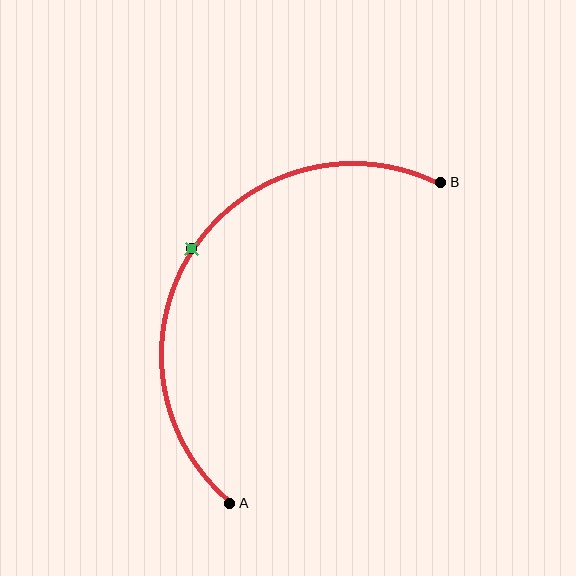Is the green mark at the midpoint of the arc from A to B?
Yes. The green mark lies on the arc at equal arc-length from both A and B — it is the arc midpoint.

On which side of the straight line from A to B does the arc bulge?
The arc bulges to the left of the straight line connecting A and B.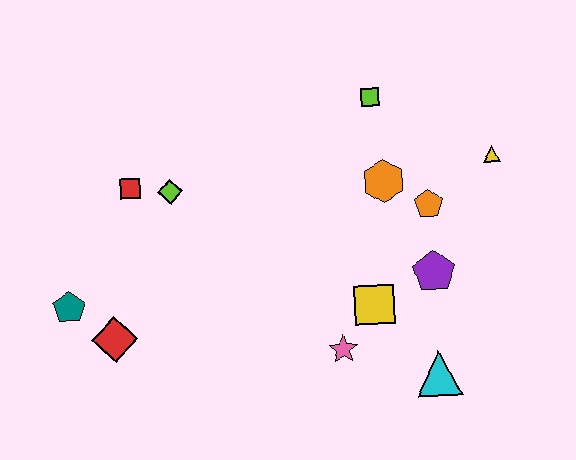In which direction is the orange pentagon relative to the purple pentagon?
The orange pentagon is above the purple pentagon.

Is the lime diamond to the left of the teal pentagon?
No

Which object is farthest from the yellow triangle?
The teal pentagon is farthest from the yellow triangle.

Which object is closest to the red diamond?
The teal pentagon is closest to the red diamond.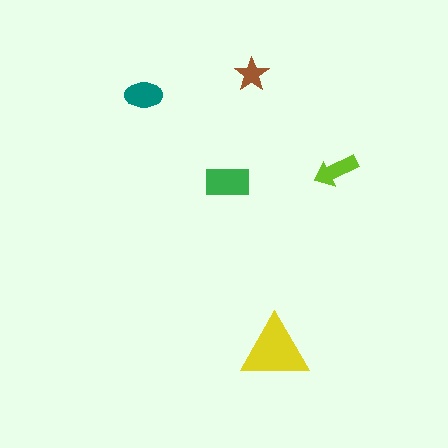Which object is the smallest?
The brown star.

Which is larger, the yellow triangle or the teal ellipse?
The yellow triangle.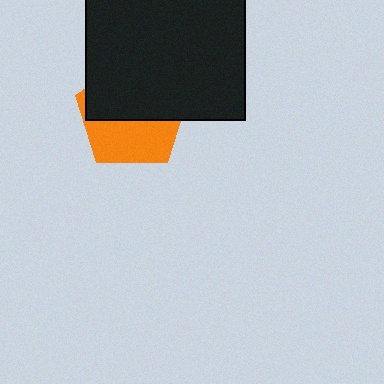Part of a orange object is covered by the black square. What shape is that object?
It is a pentagon.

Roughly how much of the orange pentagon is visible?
A small part of it is visible (roughly 43%).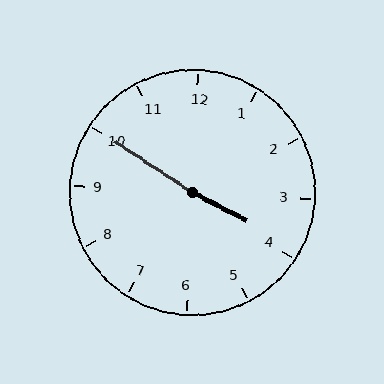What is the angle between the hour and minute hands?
Approximately 175 degrees.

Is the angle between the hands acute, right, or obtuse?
It is obtuse.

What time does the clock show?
3:50.